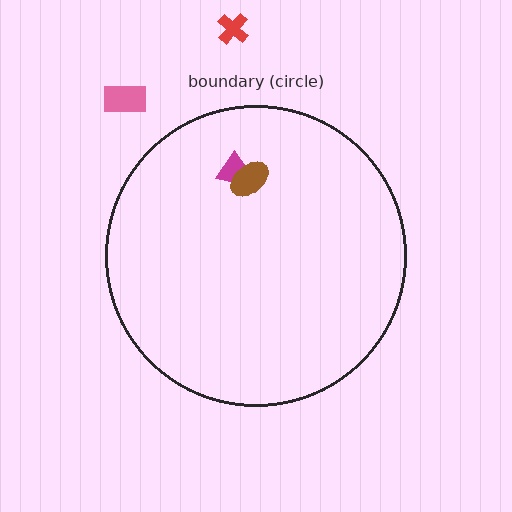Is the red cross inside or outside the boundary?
Outside.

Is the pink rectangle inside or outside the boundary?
Outside.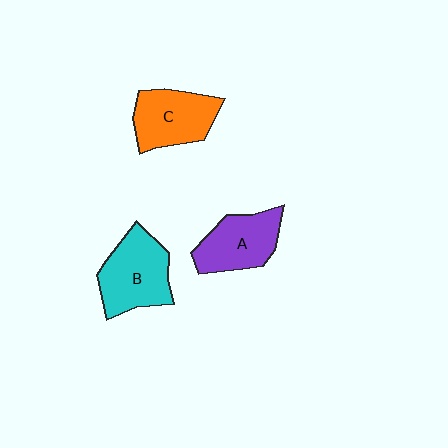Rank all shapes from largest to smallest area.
From largest to smallest: B (cyan), C (orange), A (purple).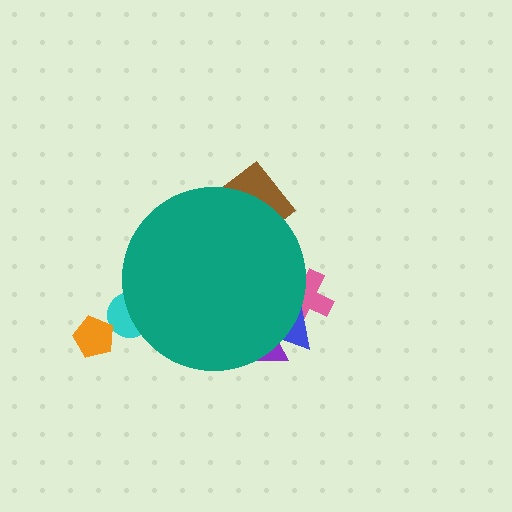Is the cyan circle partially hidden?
Yes, the cyan circle is partially hidden behind the teal circle.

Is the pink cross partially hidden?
Yes, the pink cross is partially hidden behind the teal circle.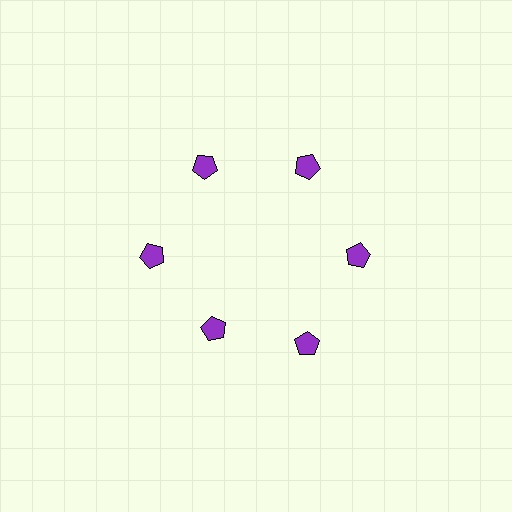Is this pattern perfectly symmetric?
No. The 6 purple pentagons are arranged in a ring, but one element near the 7 o'clock position is pulled inward toward the center, breaking the 6-fold rotational symmetry.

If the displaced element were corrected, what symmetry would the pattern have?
It would have 6-fold rotational symmetry — the pattern would map onto itself every 60 degrees.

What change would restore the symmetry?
The symmetry would be restored by moving it outward, back onto the ring so that all 6 pentagons sit at equal angles and equal distance from the center.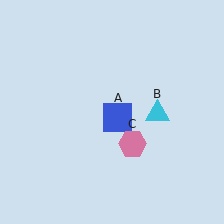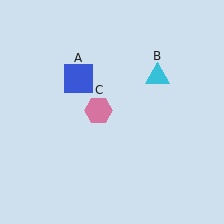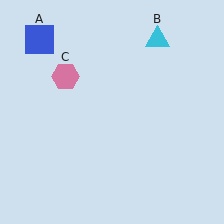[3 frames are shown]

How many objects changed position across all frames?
3 objects changed position: blue square (object A), cyan triangle (object B), pink hexagon (object C).